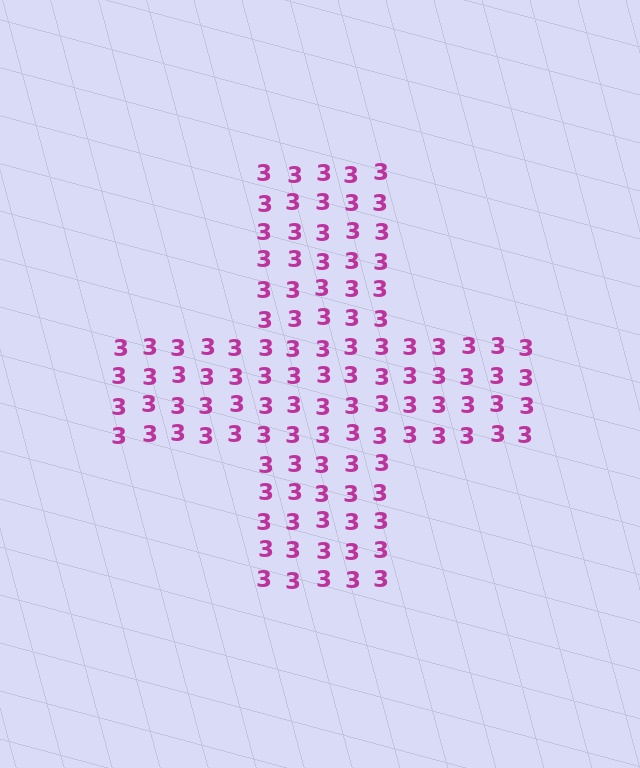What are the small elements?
The small elements are digit 3's.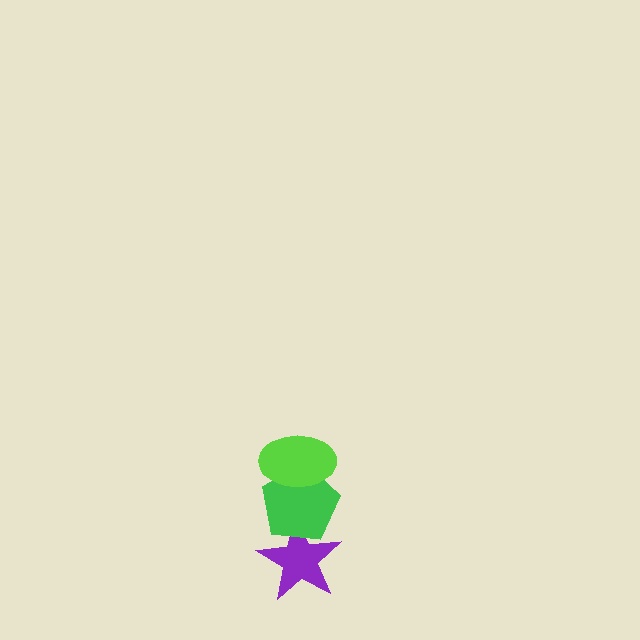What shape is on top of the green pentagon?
The lime ellipse is on top of the green pentagon.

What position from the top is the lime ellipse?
The lime ellipse is 1st from the top.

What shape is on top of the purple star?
The green pentagon is on top of the purple star.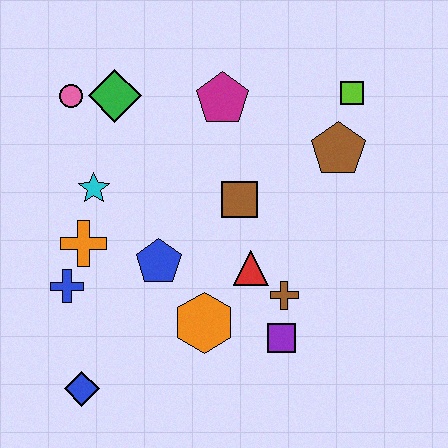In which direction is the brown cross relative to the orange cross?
The brown cross is to the right of the orange cross.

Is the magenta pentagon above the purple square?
Yes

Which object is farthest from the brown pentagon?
The blue diamond is farthest from the brown pentagon.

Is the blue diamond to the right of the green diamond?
No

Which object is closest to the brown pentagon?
The lime square is closest to the brown pentagon.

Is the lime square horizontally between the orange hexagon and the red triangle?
No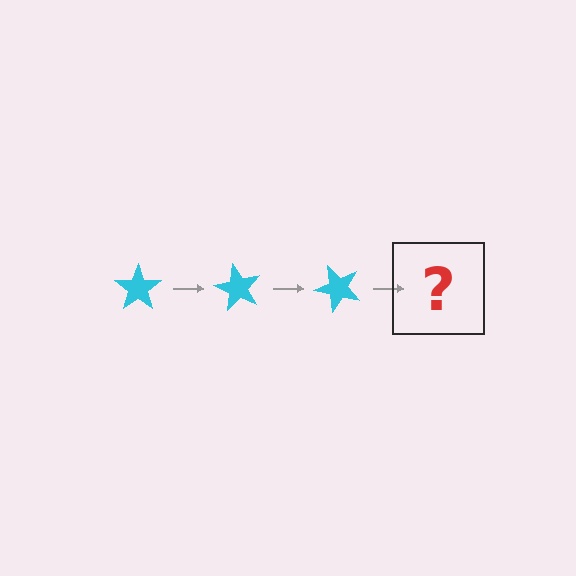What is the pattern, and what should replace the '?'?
The pattern is that the star rotates 60 degrees each step. The '?' should be a cyan star rotated 180 degrees.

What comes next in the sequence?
The next element should be a cyan star rotated 180 degrees.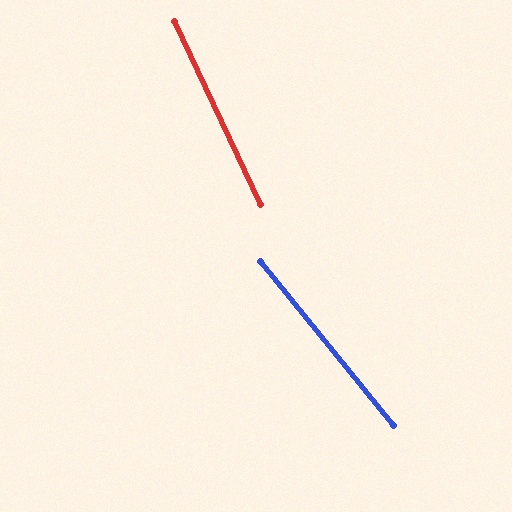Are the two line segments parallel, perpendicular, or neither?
Neither parallel nor perpendicular — they differ by about 14°.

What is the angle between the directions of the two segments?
Approximately 14 degrees.